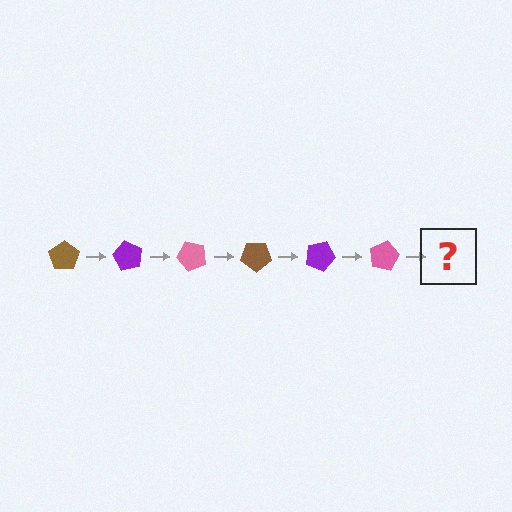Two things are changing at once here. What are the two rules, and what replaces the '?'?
The two rules are that it rotates 60 degrees each step and the color cycles through brown, purple, and pink. The '?' should be a brown pentagon, rotated 360 degrees from the start.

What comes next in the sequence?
The next element should be a brown pentagon, rotated 360 degrees from the start.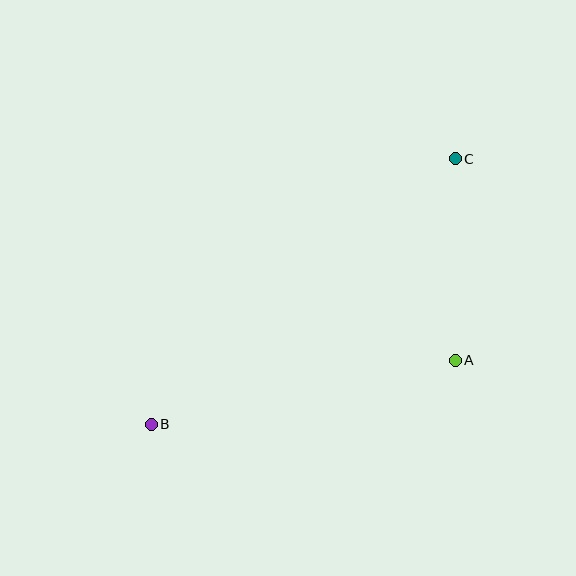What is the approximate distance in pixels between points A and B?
The distance between A and B is approximately 311 pixels.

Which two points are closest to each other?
Points A and C are closest to each other.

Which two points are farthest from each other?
Points B and C are farthest from each other.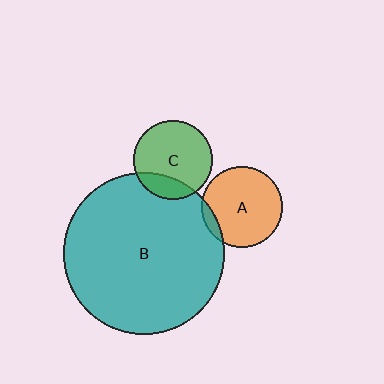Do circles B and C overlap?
Yes.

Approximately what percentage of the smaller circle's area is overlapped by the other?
Approximately 20%.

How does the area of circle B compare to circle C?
Approximately 4.2 times.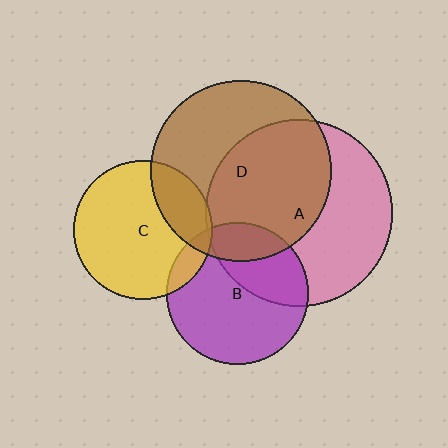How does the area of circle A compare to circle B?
Approximately 1.7 times.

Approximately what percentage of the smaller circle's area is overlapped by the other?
Approximately 25%.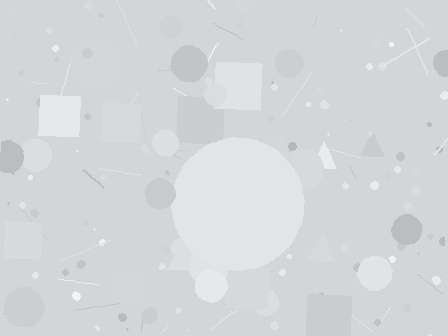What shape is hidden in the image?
A circle is hidden in the image.